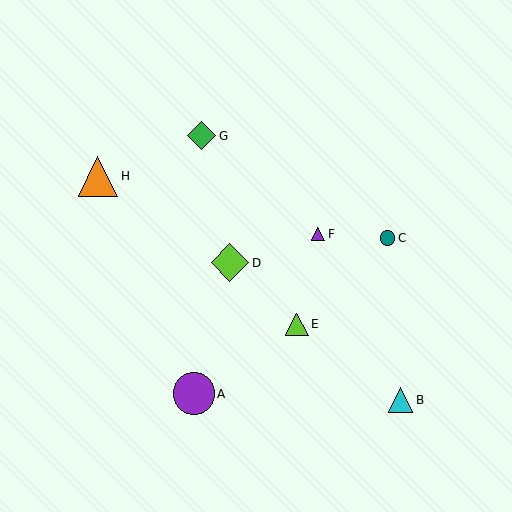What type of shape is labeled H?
Shape H is an orange triangle.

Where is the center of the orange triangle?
The center of the orange triangle is at (98, 176).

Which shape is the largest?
The purple circle (labeled A) is the largest.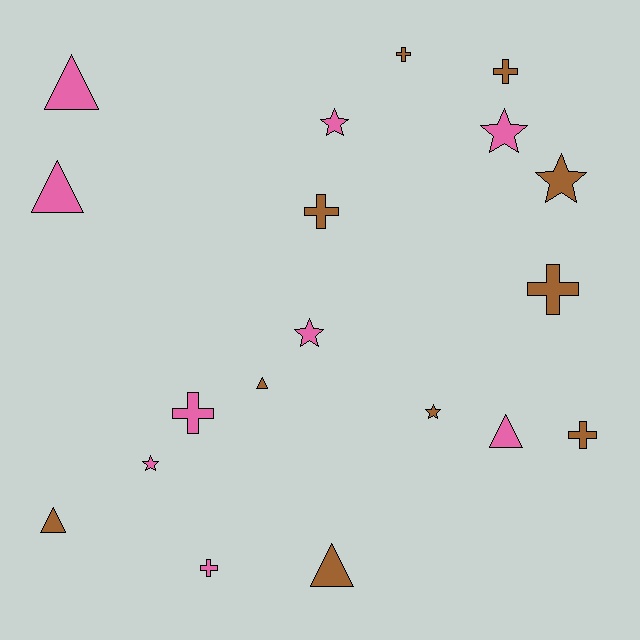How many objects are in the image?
There are 19 objects.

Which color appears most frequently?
Brown, with 10 objects.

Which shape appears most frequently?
Cross, with 7 objects.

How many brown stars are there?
There are 2 brown stars.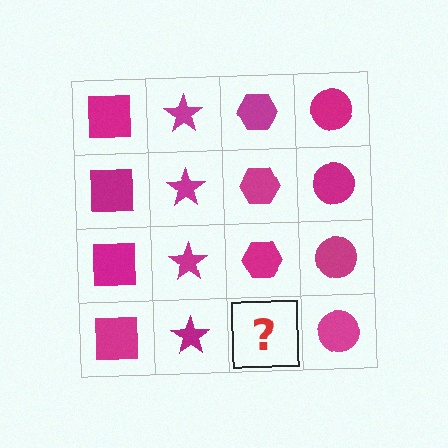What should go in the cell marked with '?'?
The missing cell should contain a magenta hexagon.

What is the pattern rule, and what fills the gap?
The rule is that each column has a consistent shape. The gap should be filled with a magenta hexagon.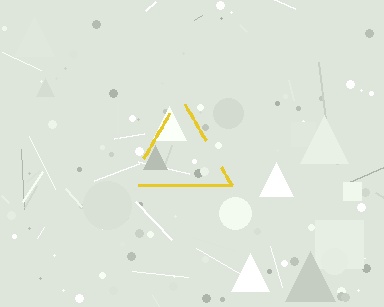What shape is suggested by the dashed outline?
The dashed outline suggests a triangle.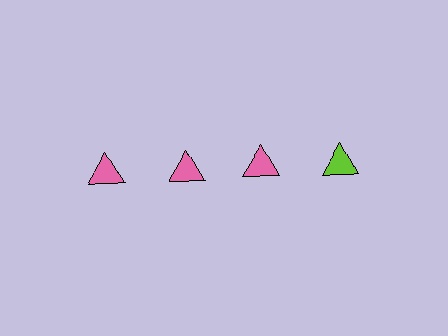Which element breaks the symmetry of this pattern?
The lime triangle in the top row, second from right column breaks the symmetry. All other shapes are pink triangles.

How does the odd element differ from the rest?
It has a different color: lime instead of pink.